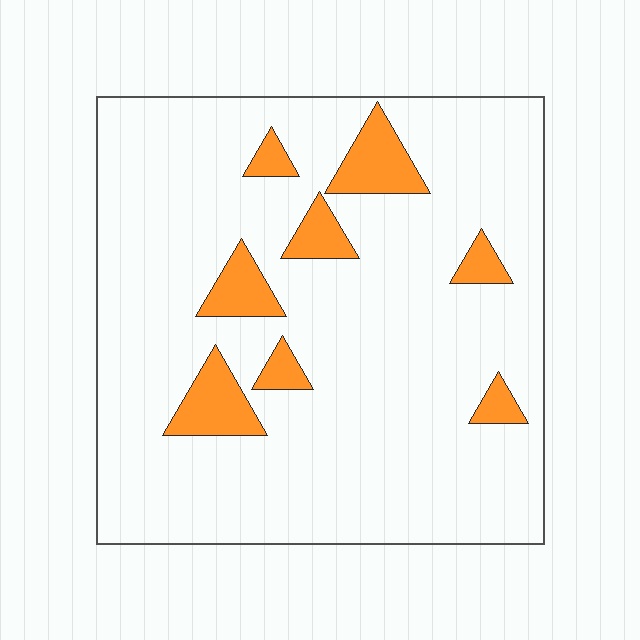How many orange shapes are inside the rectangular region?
8.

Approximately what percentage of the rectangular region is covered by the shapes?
Approximately 10%.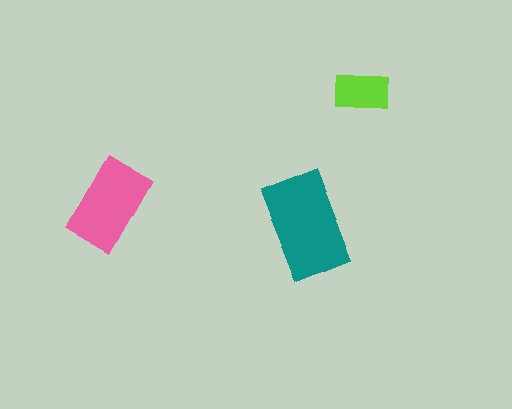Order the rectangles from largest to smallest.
the teal one, the pink one, the lime one.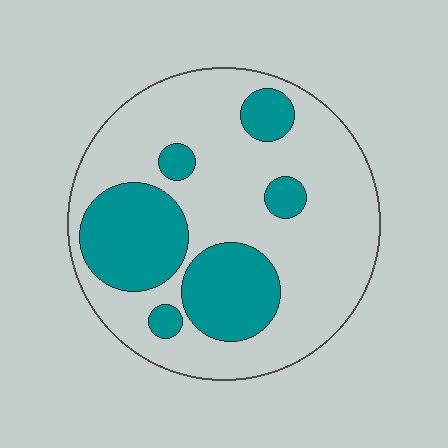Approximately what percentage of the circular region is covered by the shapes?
Approximately 30%.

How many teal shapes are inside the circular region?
6.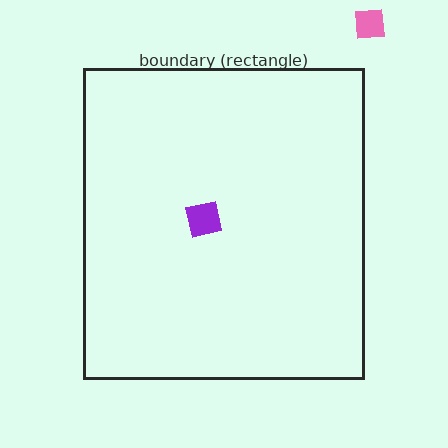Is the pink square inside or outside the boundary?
Outside.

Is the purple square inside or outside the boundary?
Inside.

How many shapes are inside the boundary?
1 inside, 1 outside.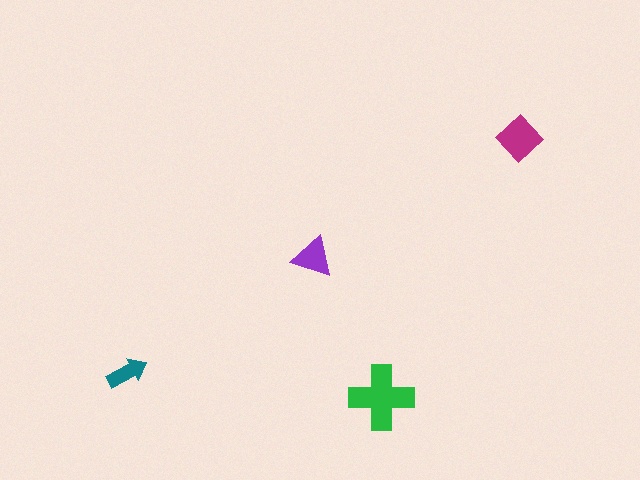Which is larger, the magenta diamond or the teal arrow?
The magenta diamond.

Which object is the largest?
The green cross.